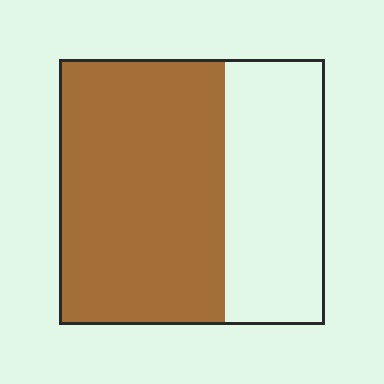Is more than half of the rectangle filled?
Yes.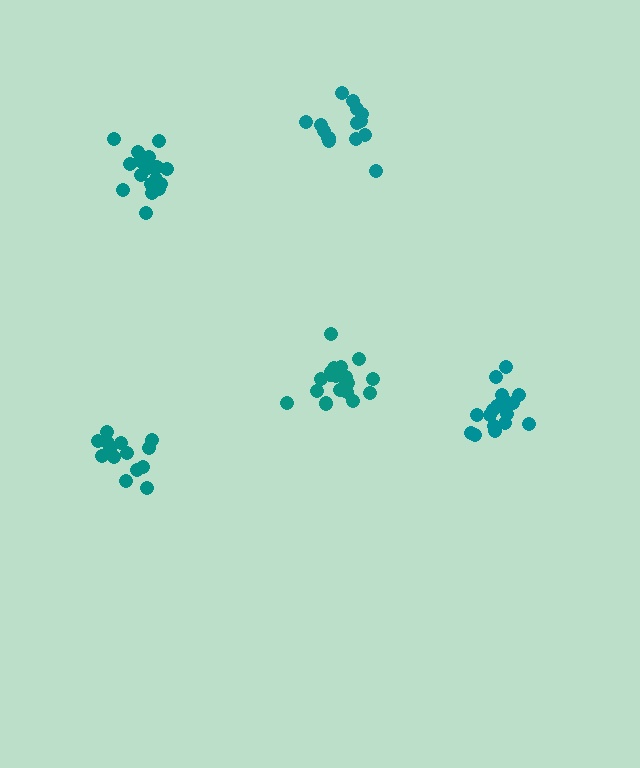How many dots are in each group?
Group 1: 19 dots, Group 2: 14 dots, Group 3: 19 dots, Group 4: 15 dots, Group 5: 18 dots (85 total).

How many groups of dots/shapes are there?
There are 5 groups.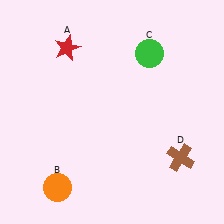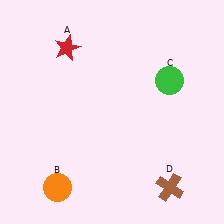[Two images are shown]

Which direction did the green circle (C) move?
The green circle (C) moved down.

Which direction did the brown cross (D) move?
The brown cross (D) moved down.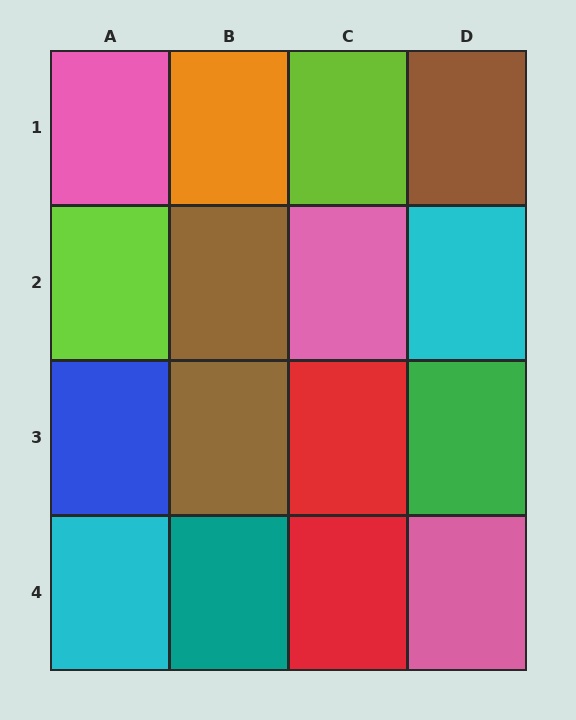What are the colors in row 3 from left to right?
Blue, brown, red, green.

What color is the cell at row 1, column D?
Brown.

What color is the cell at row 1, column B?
Orange.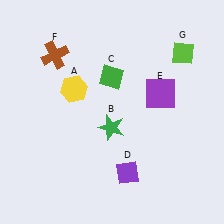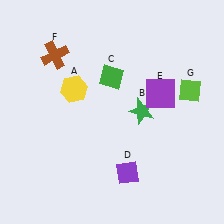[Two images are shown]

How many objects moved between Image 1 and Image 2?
2 objects moved between the two images.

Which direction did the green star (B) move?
The green star (B) moved right.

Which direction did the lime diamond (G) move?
The lime diamond (G) moved down.